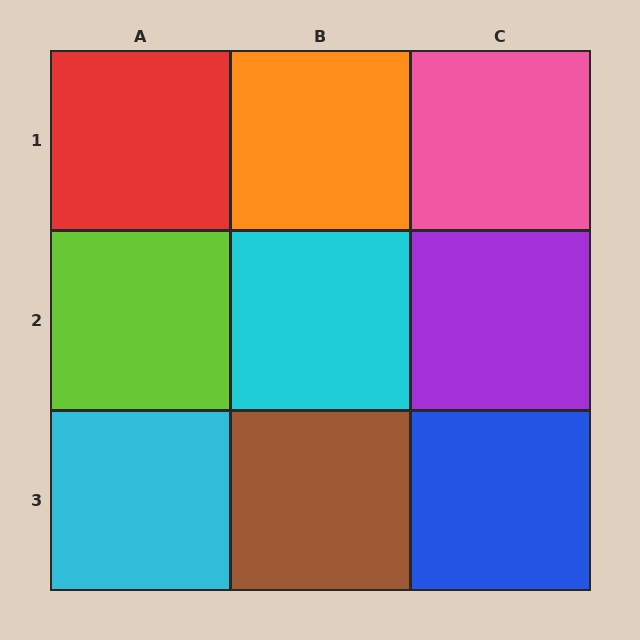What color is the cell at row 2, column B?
Cyan.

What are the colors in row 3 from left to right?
Cyan, brown, blue.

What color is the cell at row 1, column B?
Orange.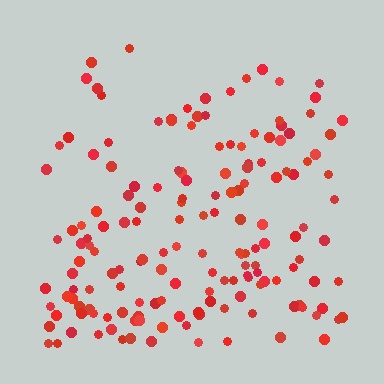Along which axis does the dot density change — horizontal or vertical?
Vertical.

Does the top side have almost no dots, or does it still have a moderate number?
Still a moderate number, just noticeably fewer than the bottom.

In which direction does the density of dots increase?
From top to bottom, with the bottom side densest.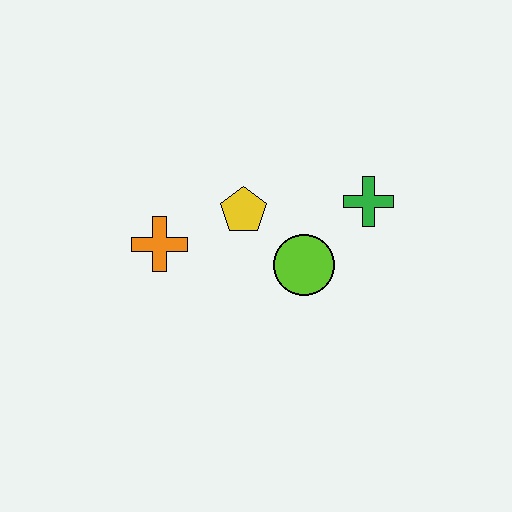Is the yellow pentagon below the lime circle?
No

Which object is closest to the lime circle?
The yellow pentagon is closest to the lime circle.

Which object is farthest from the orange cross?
The green cross is farthest from the orange cross.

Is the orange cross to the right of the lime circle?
No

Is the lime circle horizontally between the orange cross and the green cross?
Yes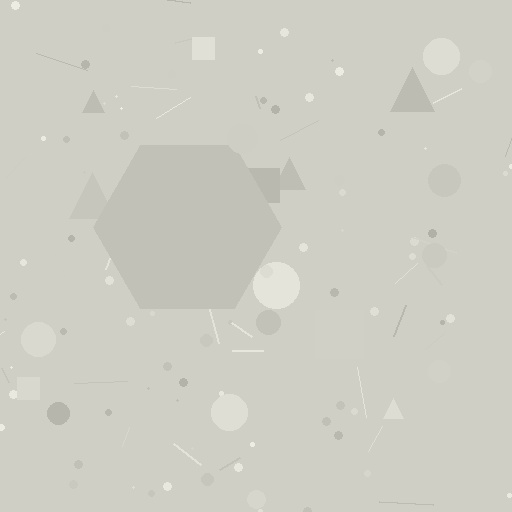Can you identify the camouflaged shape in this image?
The camouflaged shape is a hexagon.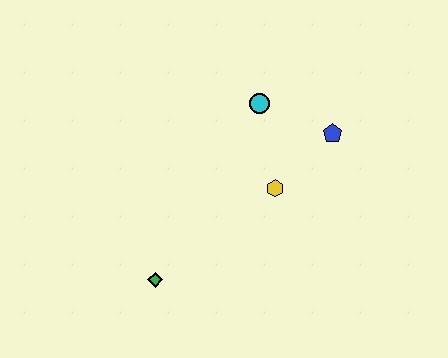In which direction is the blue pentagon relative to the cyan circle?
The blue pentagon is to the right of the cyan circle.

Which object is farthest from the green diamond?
The blue pentagon is farthest from the green diamond.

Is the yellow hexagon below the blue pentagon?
Yes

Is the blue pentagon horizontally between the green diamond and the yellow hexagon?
No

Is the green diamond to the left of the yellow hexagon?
Yes